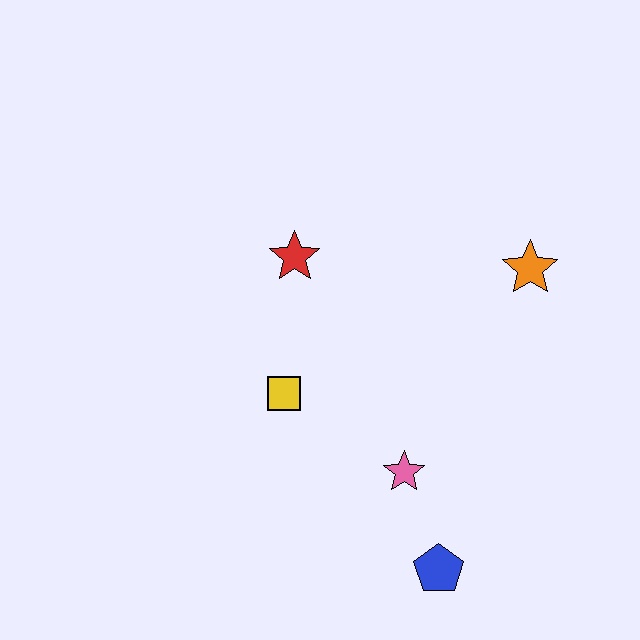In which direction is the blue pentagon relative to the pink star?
The blue pentagon is below the pink star.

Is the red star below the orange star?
No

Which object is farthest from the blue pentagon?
The red star is farthest from the blue pentagon.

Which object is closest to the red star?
The yellow square is closest to the red star.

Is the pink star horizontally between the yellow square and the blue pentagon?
Yes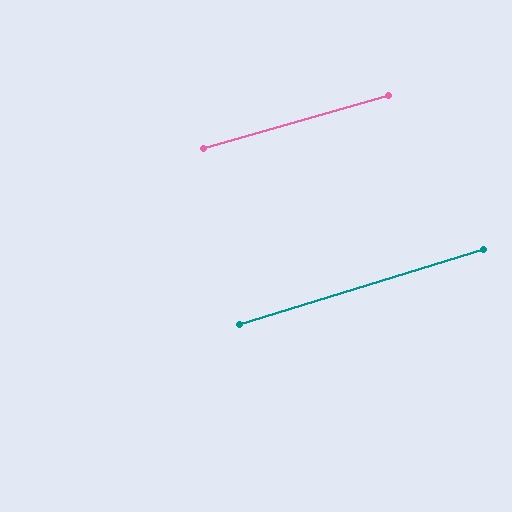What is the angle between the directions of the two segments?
Approximately 1 degree.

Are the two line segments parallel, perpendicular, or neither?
Parallel — their directions differ by only 0.8°.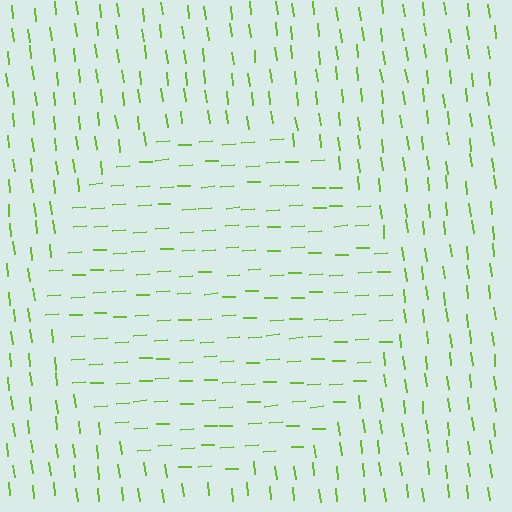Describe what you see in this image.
The image is filled with small lime line segments. A circle region in the image has lines oriented differently from the surrounding lines, creating a visible texture boundary.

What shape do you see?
I see a circle.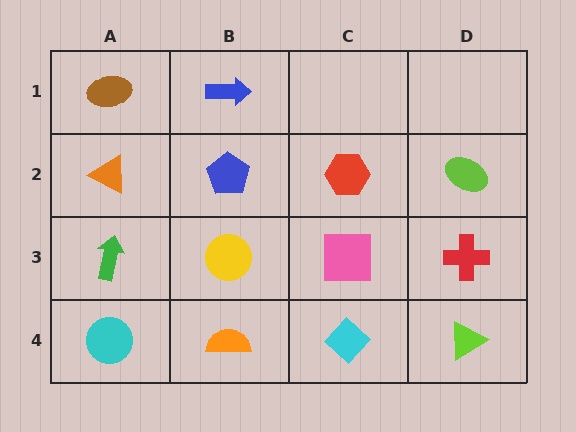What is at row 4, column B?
An orange semicircle.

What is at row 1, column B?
A blue arrow.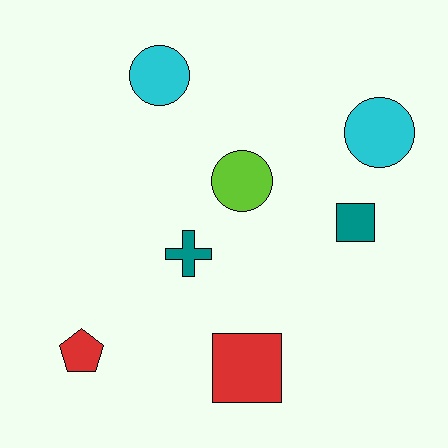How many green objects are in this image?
There are no green objects.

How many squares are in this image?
There are 2 squares.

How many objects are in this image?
There are 7 objects.